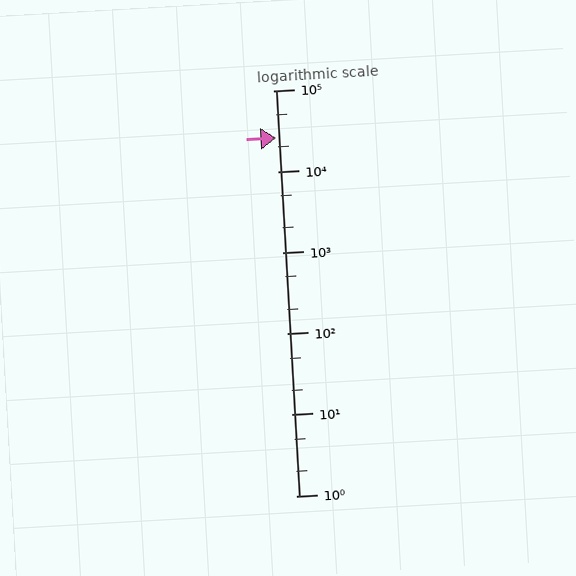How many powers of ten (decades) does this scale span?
The scale spans 5 decades, from 1 to 100000.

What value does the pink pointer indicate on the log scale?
The pointer indicates approximately 26000.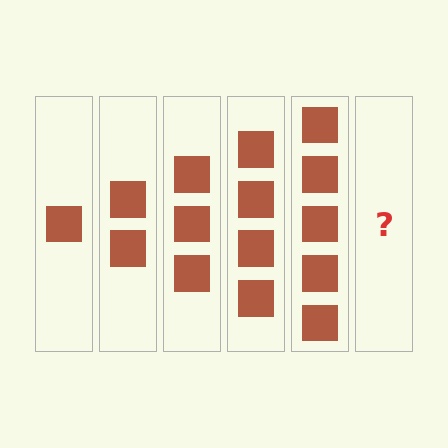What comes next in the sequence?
The next element should be 6 squares.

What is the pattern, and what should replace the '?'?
The pattern is that each step adds one more square. The '?' should be 6 squares.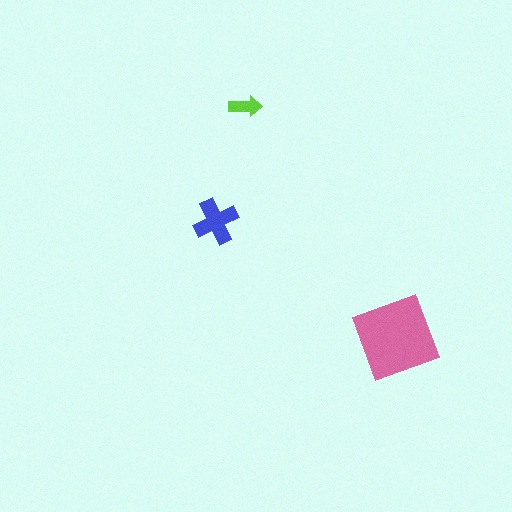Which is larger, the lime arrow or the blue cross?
The blue cross.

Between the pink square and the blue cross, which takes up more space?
The pink square.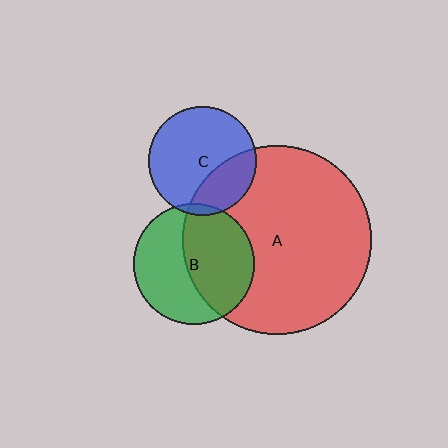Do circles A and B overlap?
Yes.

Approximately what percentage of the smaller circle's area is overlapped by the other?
Approximately 50%.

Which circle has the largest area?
Circle A (red).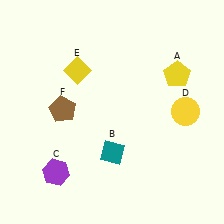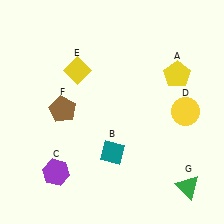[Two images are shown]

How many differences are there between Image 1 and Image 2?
There is 1 difference between the two images.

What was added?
A green triangle (G) was added in Image 2.